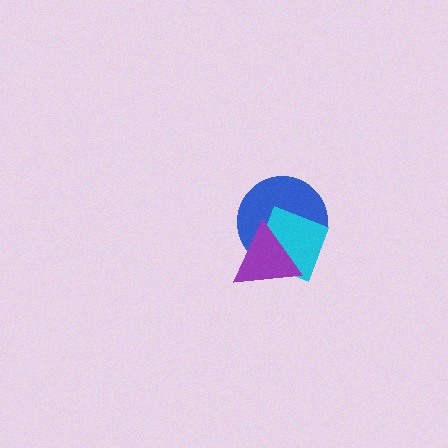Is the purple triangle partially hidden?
No, no other shape covers it.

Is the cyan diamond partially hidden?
Yes, it is partially covered by another shape.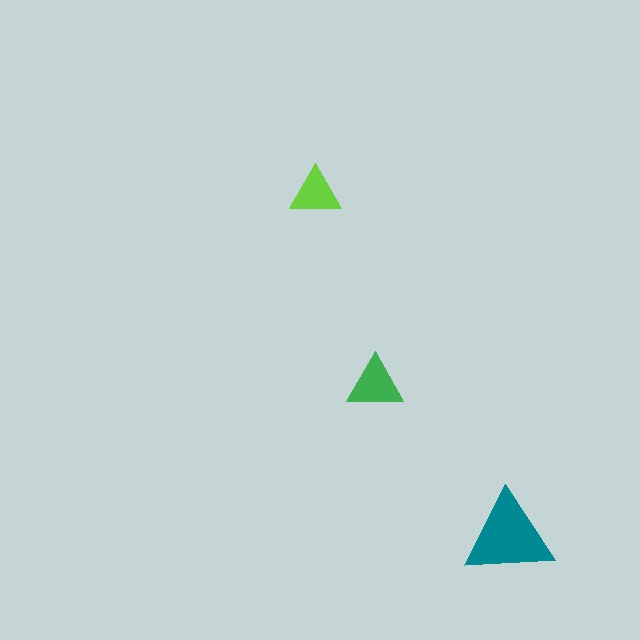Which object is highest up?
The lime triangle is topmost.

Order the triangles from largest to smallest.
the teal one, the green one, the lime one.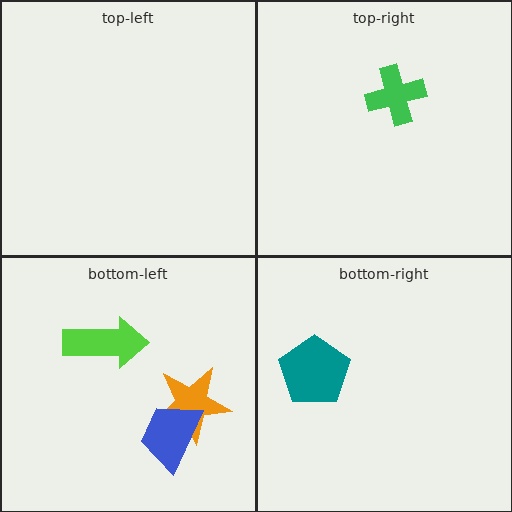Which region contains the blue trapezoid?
The bottom-left region.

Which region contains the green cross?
The top-right region.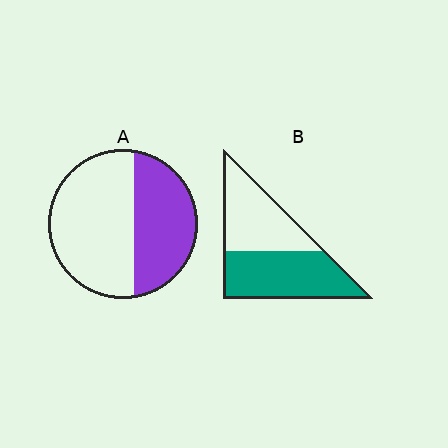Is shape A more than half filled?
No.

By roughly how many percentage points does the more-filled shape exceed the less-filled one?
By roughly 15 percentage points (B over A).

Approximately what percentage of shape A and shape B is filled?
A is approximately 40% and B is approximately 55%.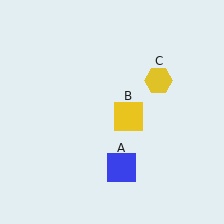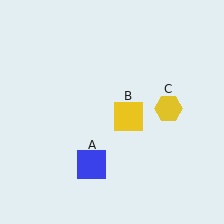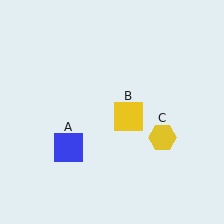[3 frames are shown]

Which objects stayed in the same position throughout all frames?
Yellow square (object B) remained stationary.